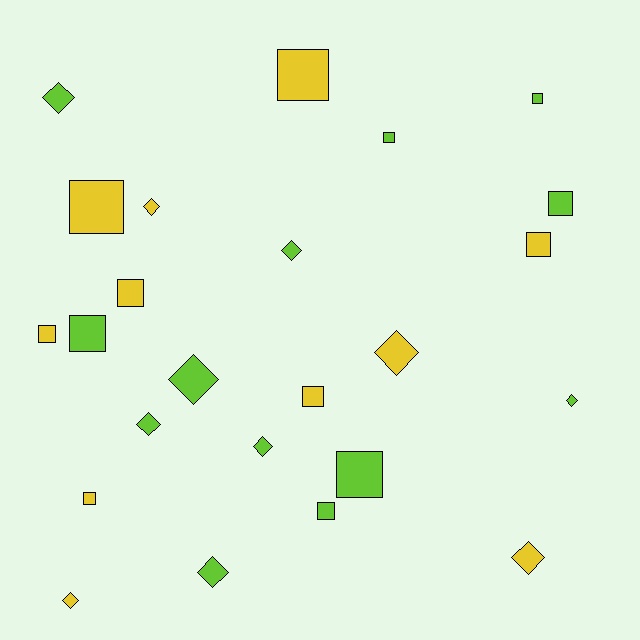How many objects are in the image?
There are 24 objects.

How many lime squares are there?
There are 6 lime squares.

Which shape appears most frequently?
Square, with 13 objects.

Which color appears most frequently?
Lime, with 13 objects.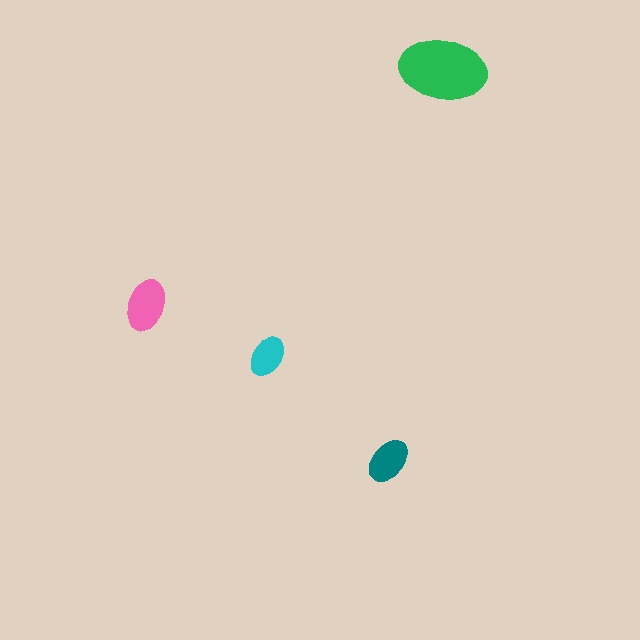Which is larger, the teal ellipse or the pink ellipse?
The pink one.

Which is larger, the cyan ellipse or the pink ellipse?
The pink one.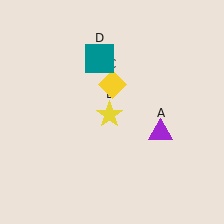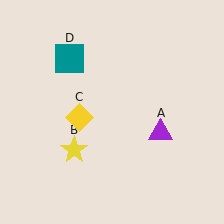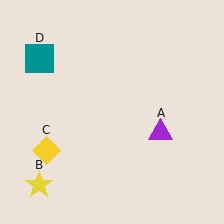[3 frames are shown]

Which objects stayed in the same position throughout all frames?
Purple triangle (object A) remained stationary.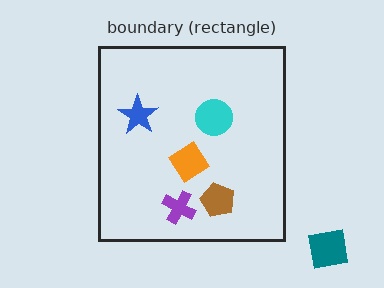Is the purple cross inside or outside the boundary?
Inside.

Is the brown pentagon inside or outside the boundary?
Inside.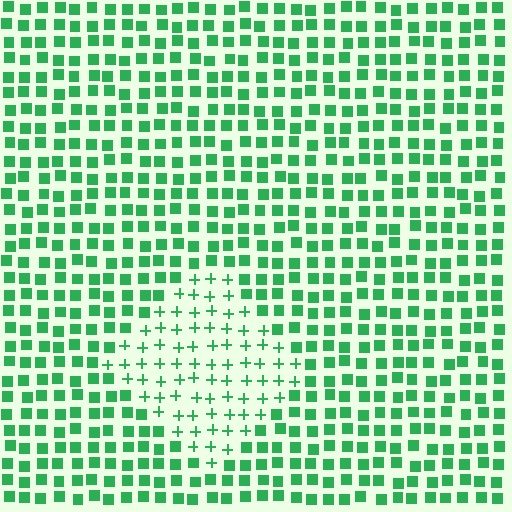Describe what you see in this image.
The image is filled with small green elements arranged in a uniform grid. A diamond-shaped region contains plus signs, while the surrounding area contains squares. The boundary is defined purely by the change in element shape.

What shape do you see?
I see a diamond.